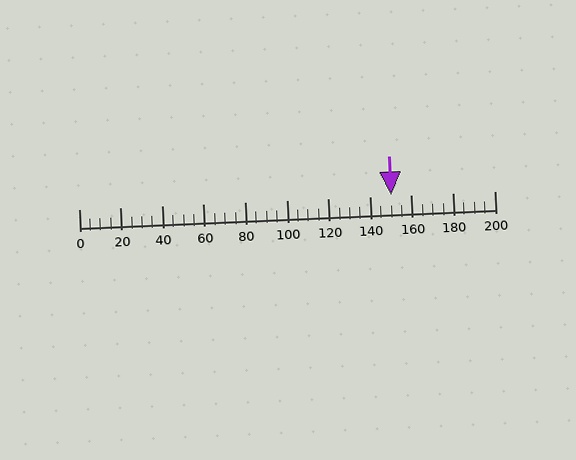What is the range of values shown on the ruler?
The ruler shows values from 0 to 200.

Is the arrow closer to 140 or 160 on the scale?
The arrow is closer to 160.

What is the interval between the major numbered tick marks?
The major tick marks are spaced 20 units apart.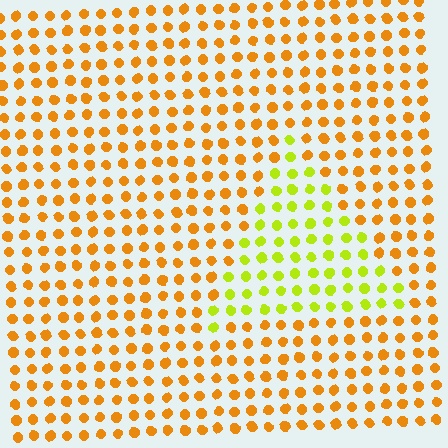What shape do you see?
I see a triangle.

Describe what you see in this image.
The image is filled with small orange elements in a uniform arrangement. A triangle-shaped region is visible where the elements are tinted to a slightly different hue, forming a subtle color boundary.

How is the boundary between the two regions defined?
The boundary is defined purely by a slight shift in hue (about 42 degrees). Spacing, size, and orientation are identical on both sides.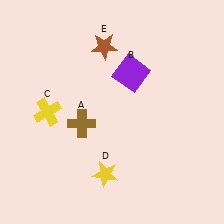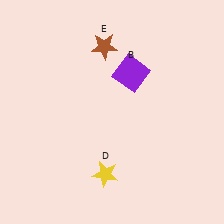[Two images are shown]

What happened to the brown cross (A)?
The brown cross (A) was removed in Image 2. It was in the bottom-left area of Image 1.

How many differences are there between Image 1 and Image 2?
There are 2 differences between the two images.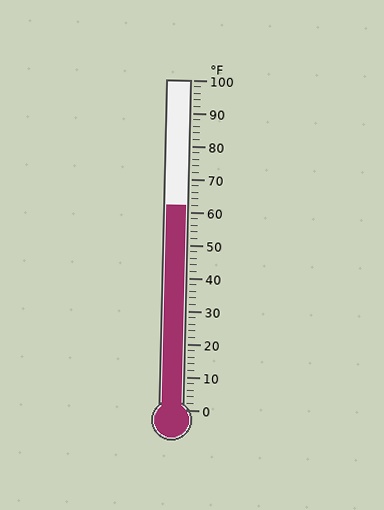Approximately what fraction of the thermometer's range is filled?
The thermometer is filled to approximately 60% of its range.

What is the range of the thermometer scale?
The thermometer scale ranges from 0°F to 100°F.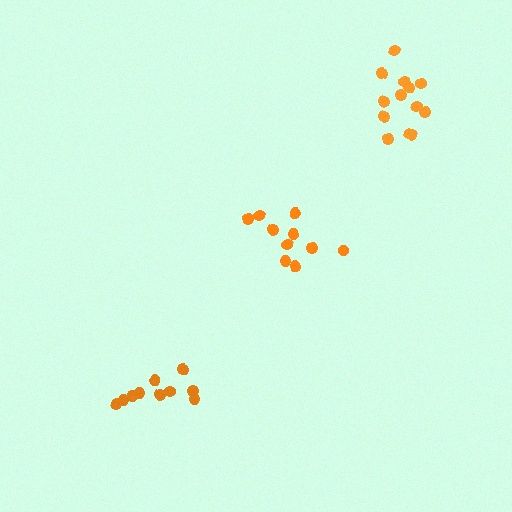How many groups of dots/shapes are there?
There are 3 groups.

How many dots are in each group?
Group 1: 10 dots, Group 2: 10 dots, Group 3: 13 dots (33 total).